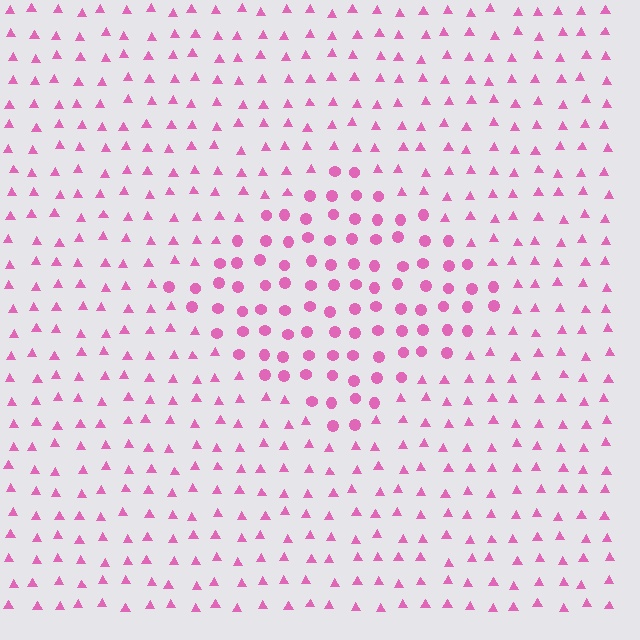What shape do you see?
I see a diamond.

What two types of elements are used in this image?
The image uses circles inside the diamond region and triangles outside it.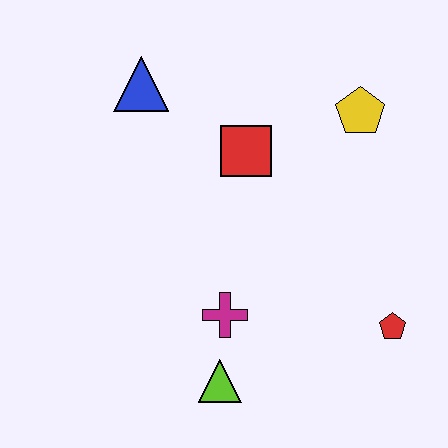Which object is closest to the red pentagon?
The magenta cross is closest to the red pentagon.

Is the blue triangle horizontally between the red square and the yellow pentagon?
No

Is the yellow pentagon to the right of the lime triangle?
Yes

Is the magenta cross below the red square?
Yes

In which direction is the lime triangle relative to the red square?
The lime triangle is below the red square.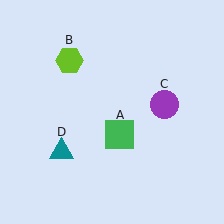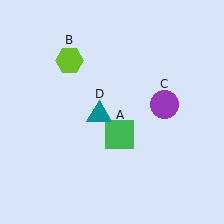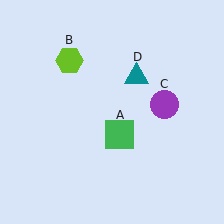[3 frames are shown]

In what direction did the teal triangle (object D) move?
The teal triangle (object D) moved up and to the right.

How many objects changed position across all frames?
1 object changed position: teal triangle (object D).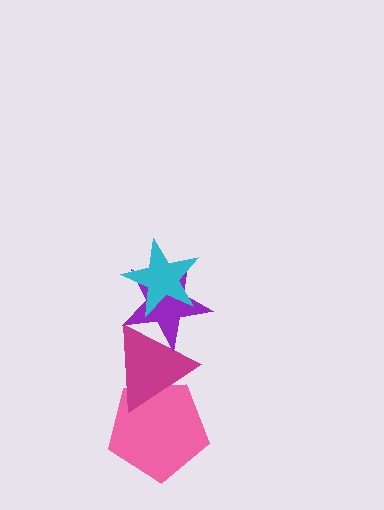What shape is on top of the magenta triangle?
The purple star is on top of the magenta triangle.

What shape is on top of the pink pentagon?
The magenta triangle is on top of the pink pentagon.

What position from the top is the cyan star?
The cyan star is 1st from the top.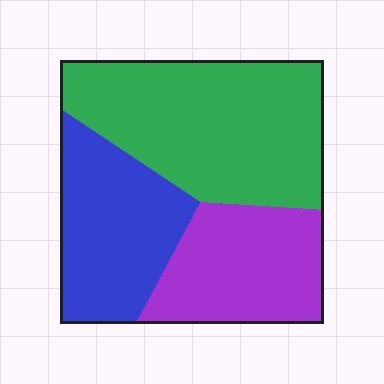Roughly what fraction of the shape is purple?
Purple covers around 25% of the shape.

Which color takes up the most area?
Green, at roughly 45%.